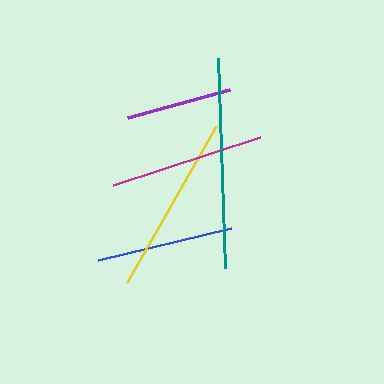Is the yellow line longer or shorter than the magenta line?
The yellow line is longer than the magenta line.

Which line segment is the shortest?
The purple line is the shortest at approximately 106 pixels.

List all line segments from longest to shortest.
From longest to shortest: teal, yellow, magenta, blue, purple.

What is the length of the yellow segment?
The yellow segment is approximately 179 pixels long.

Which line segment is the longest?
The teal line is the longest at approximately 210 pixels.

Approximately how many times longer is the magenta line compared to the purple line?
The magenta line is approximately 1.5 times the length of the purple line.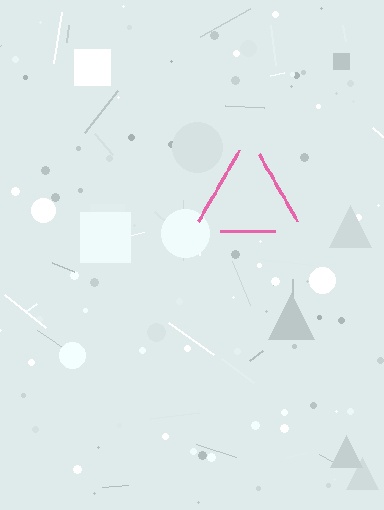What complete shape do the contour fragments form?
The contour fragments form a triangle.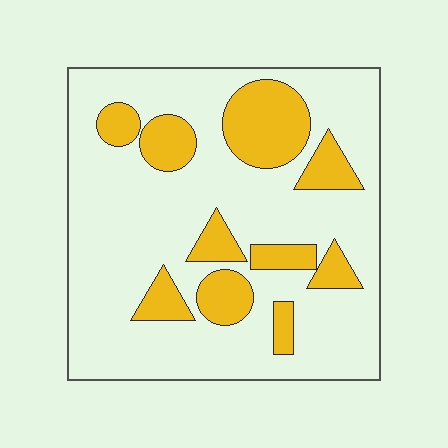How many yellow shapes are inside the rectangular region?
10.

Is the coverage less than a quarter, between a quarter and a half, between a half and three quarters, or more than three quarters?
Less than a quarter.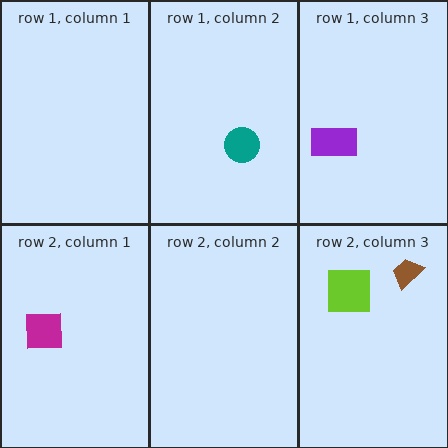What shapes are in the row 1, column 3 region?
The purple rectangle.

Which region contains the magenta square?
The row 2, column 1 region.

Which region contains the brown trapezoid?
The row 2, column 3 region.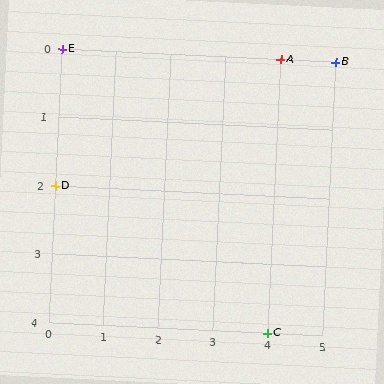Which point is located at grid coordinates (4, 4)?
Point C is at (4, 4).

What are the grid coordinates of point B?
Point B is at grid coordinates (5, 0).